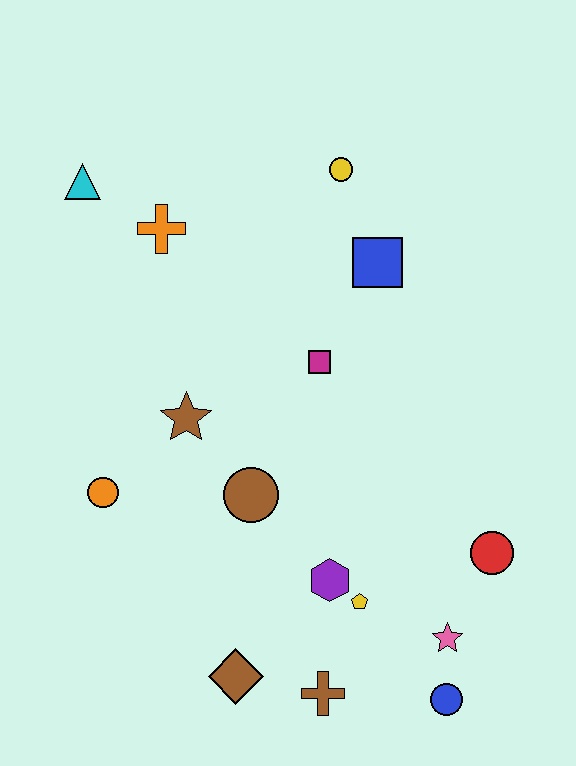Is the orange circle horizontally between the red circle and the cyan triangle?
Yes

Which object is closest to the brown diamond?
The brown cross is closest to the brown diamond.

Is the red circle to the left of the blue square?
No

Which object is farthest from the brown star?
The blue circle is farthest from the brown star.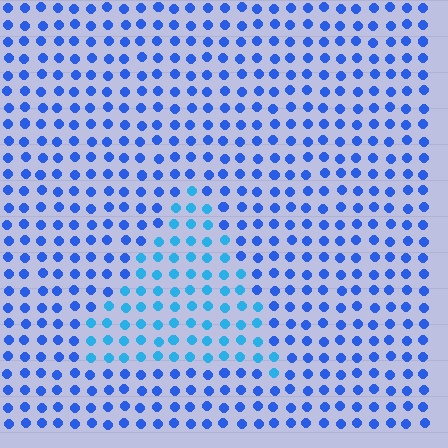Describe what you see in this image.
The image is filled with small blue elements in a uniform arrangement. A triangle-shaped region is visible where the elements are tinted to a slightly different hue, forming a subtle color boundary.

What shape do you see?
I see a triangle.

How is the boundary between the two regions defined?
The boundary is defined purely by a slight shift in hue (about 26 degrees). Spacing, size, and orientation are identical on both sides.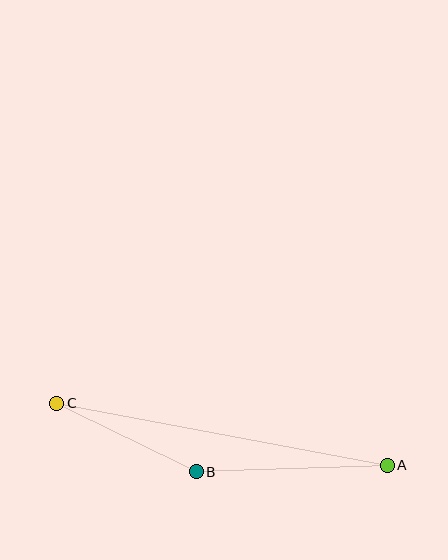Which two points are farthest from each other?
Points A and C are farthest from each other.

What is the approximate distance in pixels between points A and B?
The distance between A and B is approximately 191 pixels.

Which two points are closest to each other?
Points B and C are closest to each other.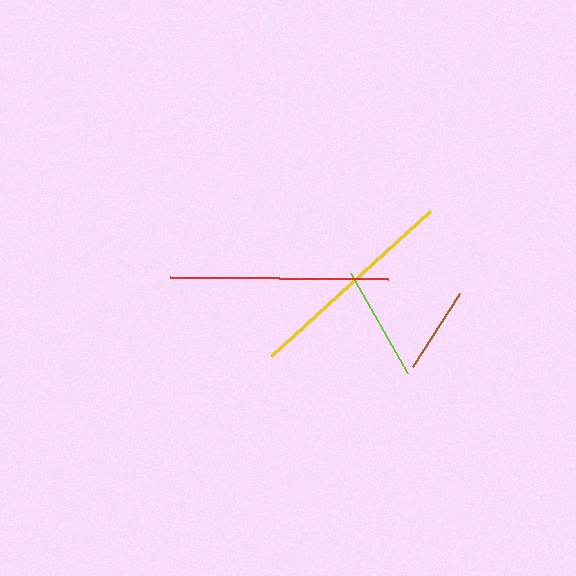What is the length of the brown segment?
The brown segment is approximately 87 pixels long.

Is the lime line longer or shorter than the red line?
The red line is longer than the lime line.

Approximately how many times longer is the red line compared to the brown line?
The red line is approximately 2.5 times the length of the brown line.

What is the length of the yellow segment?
The yellow segment is approximately 215 pixels long.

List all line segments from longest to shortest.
From longest to shortest: red, yellow, lime, brown.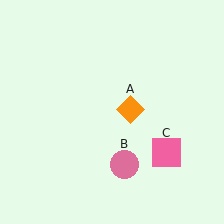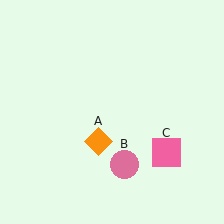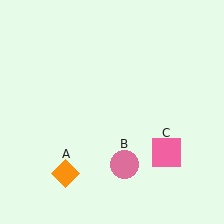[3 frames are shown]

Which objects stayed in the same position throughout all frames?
Pink circle (object B) and pink square (object C) remained stationary.